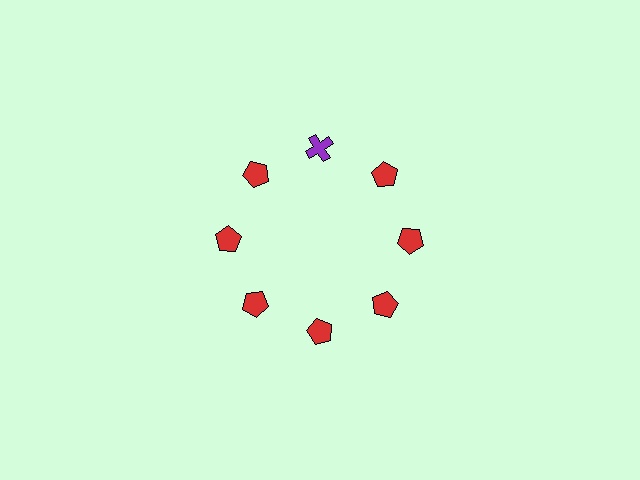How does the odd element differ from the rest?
It differs in both color (purple instead of red) and shape (cross instead of pentagon).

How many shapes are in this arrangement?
There are 8 shapes arranged in a ring pattern.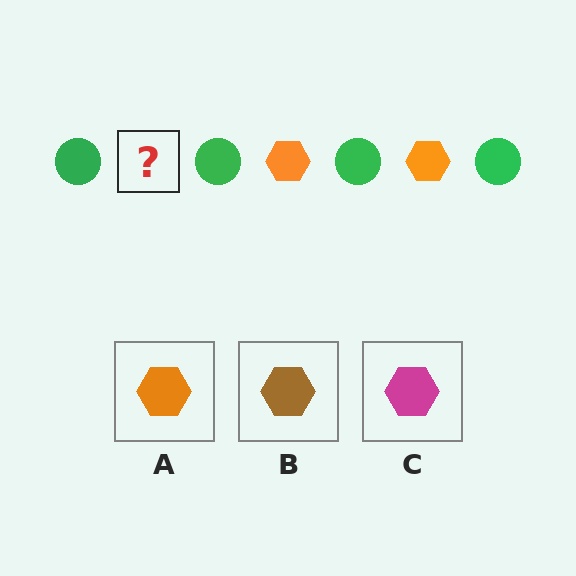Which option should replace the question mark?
Option A.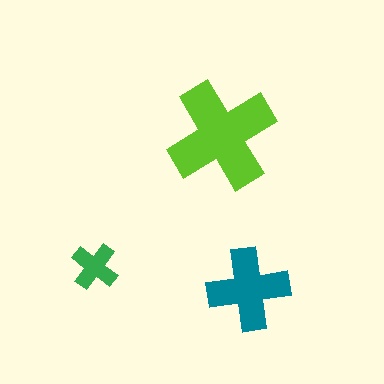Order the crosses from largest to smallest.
the lime one, the teal one, the green one.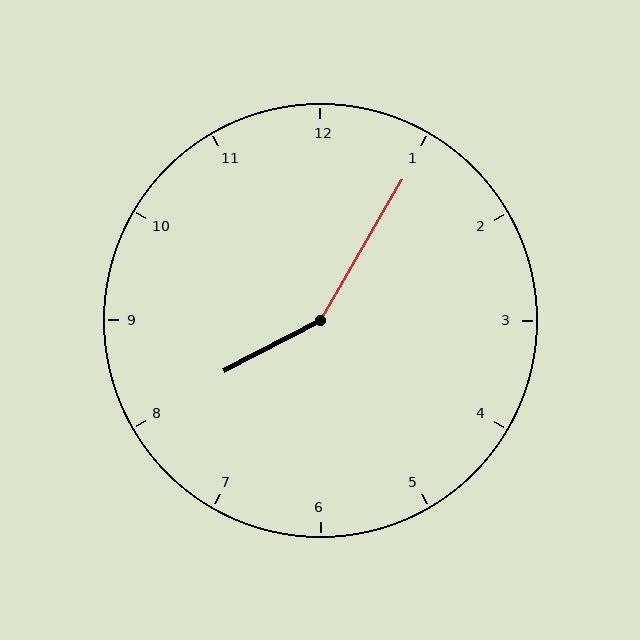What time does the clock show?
8:05.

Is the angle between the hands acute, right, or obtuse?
It is obtuse.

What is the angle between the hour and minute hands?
Approximately 148 degrees.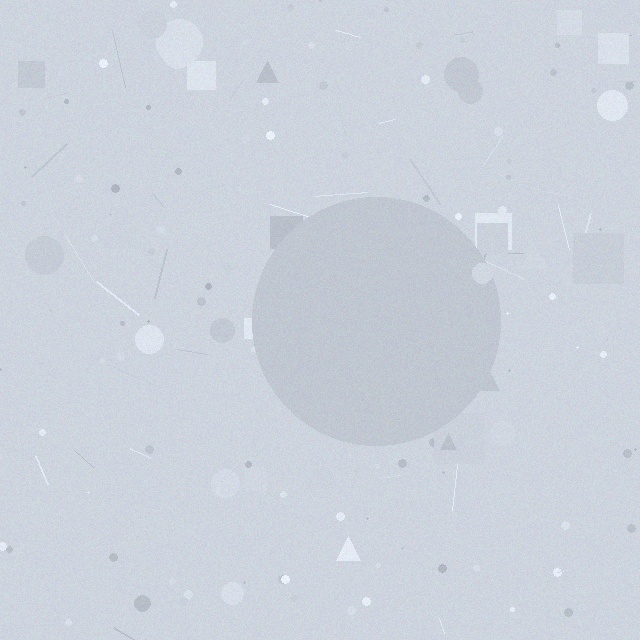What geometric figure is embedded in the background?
A circle is embedded in the background.